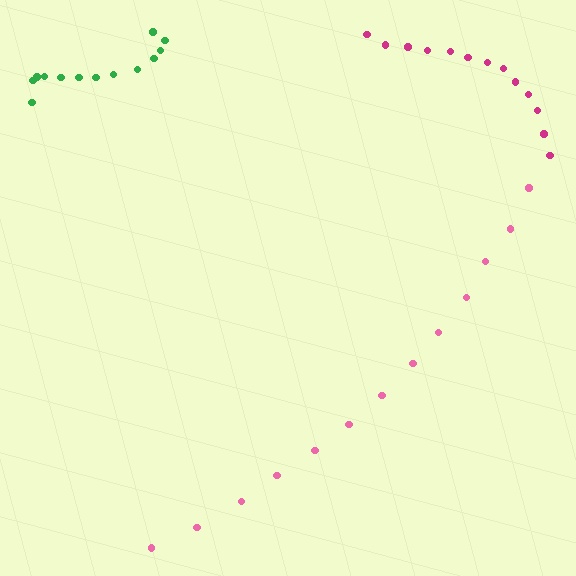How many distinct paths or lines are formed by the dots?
There are 3 distinct paths.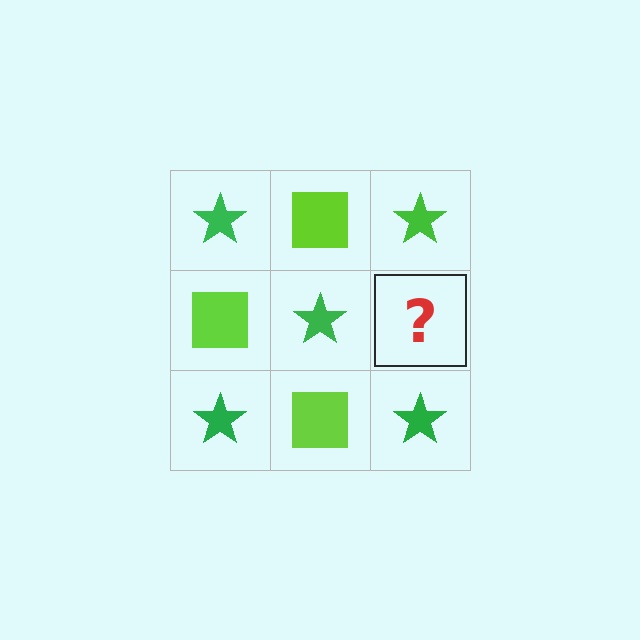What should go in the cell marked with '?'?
The missing cell should contain a lime square.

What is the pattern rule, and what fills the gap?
The rule is that it alternates green star and lime square in a checkerboard pattern. The gap should be filled with a lime square.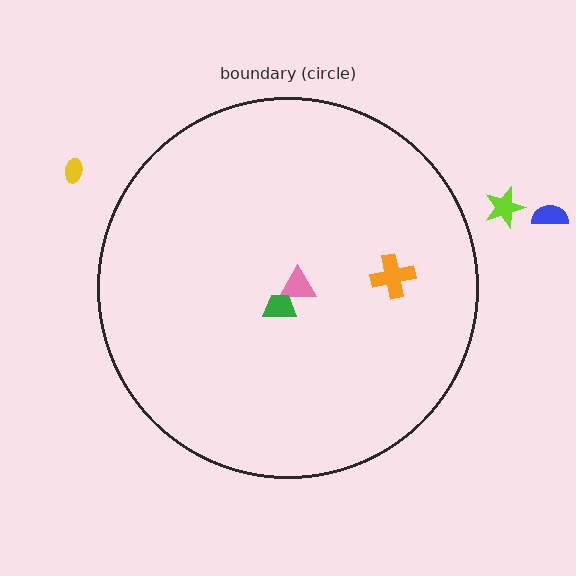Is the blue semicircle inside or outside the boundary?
Outside.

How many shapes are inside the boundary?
3 inside, 3 outside.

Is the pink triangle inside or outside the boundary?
Inside.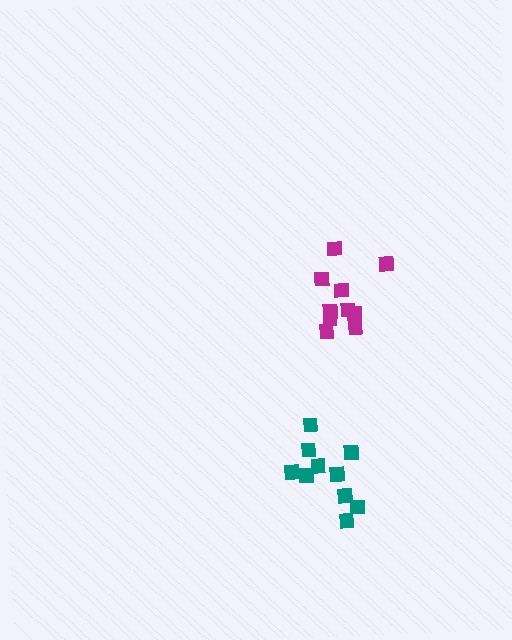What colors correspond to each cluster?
The clusters are colored: magenta, teal.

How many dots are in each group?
Group 1: 10 dots, Group 2: 10 dots (20 total).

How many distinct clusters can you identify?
There are 2 distinct clusters.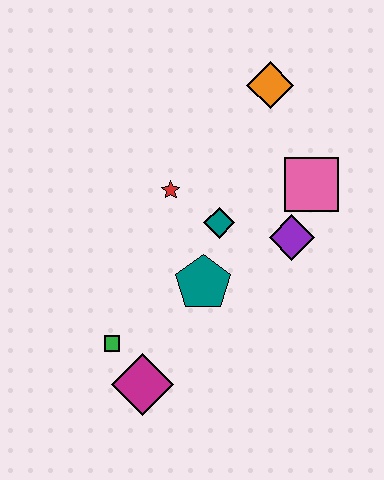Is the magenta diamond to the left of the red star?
Yes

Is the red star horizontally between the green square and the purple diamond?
Yes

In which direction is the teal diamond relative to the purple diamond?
The teal diamond is to the left of the purple diamond.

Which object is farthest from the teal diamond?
The magenta diamond is farthest from the teal diamond.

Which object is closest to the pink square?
The purple diamond is closest to the pink square.